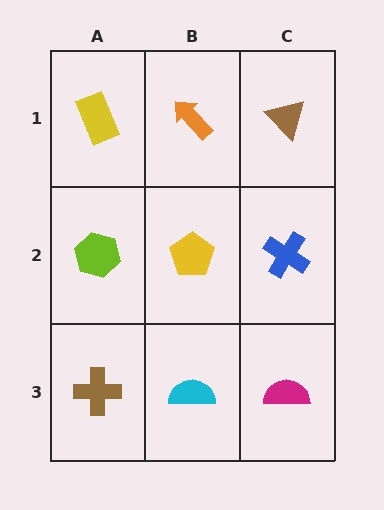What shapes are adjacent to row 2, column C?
A brown triangle (row 1, column C), a magenta semicircle (row 3, column C), a yellow pentagon (row 2, column B).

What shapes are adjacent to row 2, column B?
An orange arrow (row 1, column B), a cyan semicircle (row 3, column B), a lime hexagon (row 2, column A), a blue cross (row 2, column C).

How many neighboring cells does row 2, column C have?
3.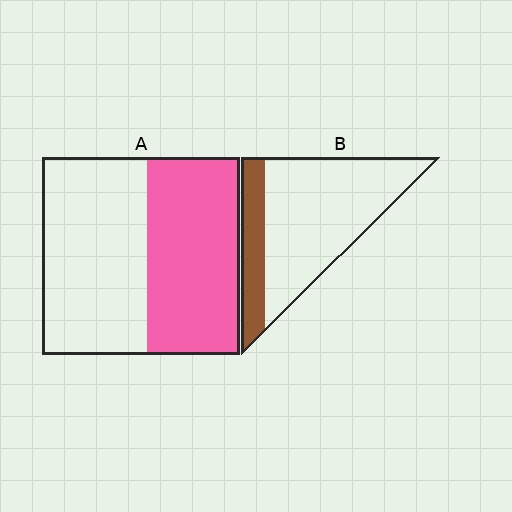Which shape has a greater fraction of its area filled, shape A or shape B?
Shape A.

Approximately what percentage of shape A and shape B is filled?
A is approximately 45% and B is approximately 25%.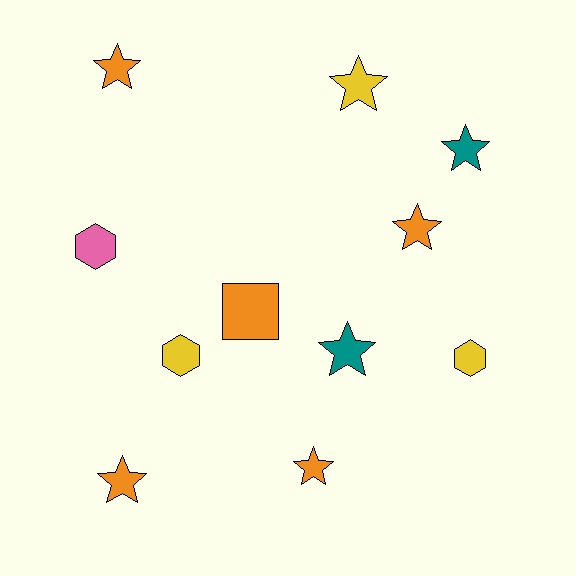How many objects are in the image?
There are 11 objects.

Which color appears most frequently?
Orange, with 5 objects.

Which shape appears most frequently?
Star, with 7 objects.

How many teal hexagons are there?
There are no teal hexagons.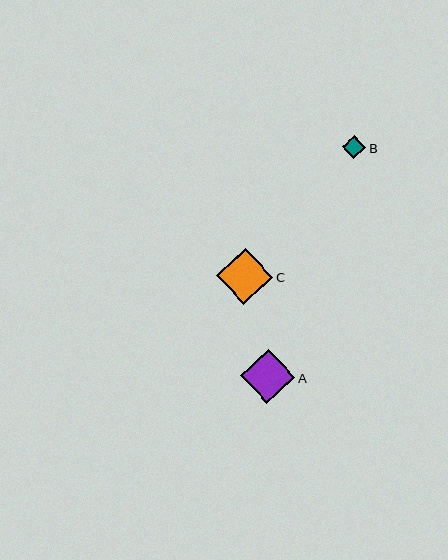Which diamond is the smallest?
Diamond B is the smallest with a size of approximately 23 pixels.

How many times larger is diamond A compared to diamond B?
Diamond A is approximately 2.3 times the size of diamond B.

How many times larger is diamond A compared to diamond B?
Diamond A is approximately 2.3 times the size of diamond B.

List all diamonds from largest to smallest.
From largest to smallest: C, A, B.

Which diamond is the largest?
Diamond C is the largest with a size of approximately 56 pixels.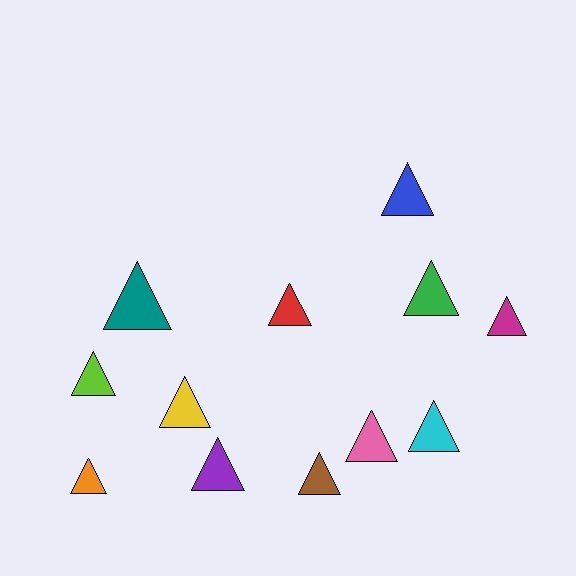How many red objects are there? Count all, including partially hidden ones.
There is 1 red object.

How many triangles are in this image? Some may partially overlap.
There are 12 triangles.